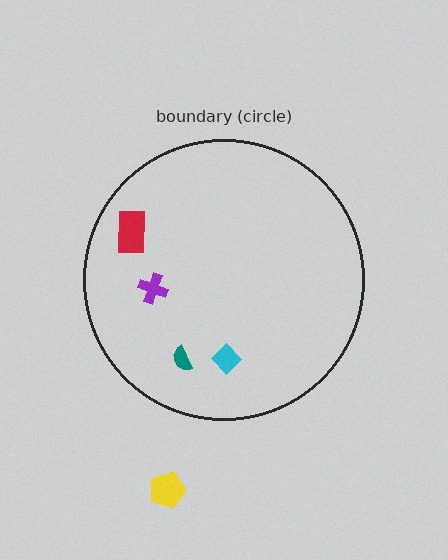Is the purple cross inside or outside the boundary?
Inside.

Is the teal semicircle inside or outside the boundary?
Inside.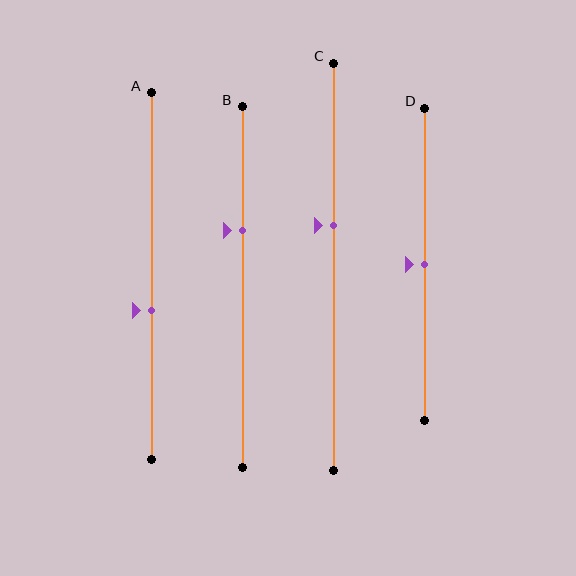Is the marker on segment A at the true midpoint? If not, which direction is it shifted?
No, the marker on segment A is shifted downward by about 10% of the segment length.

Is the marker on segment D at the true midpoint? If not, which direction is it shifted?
Yes, the marker on segment D is at the true midpoint.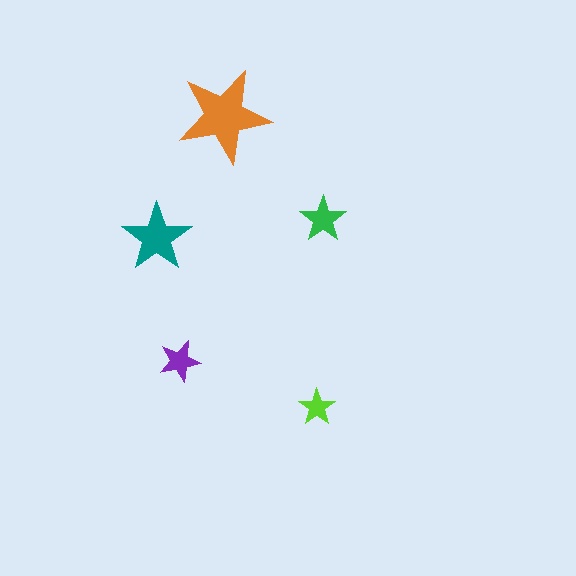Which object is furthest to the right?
The green star is rightmost.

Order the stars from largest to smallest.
the orange one, the teal one, the green one, the purple one, the lime one.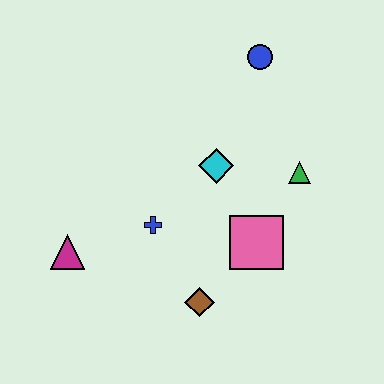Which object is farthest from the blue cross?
The blue circle is farthest from the blue cross.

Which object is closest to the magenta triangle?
The blue cross is closest to the magenta triangle.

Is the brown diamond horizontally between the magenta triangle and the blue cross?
No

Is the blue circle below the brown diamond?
No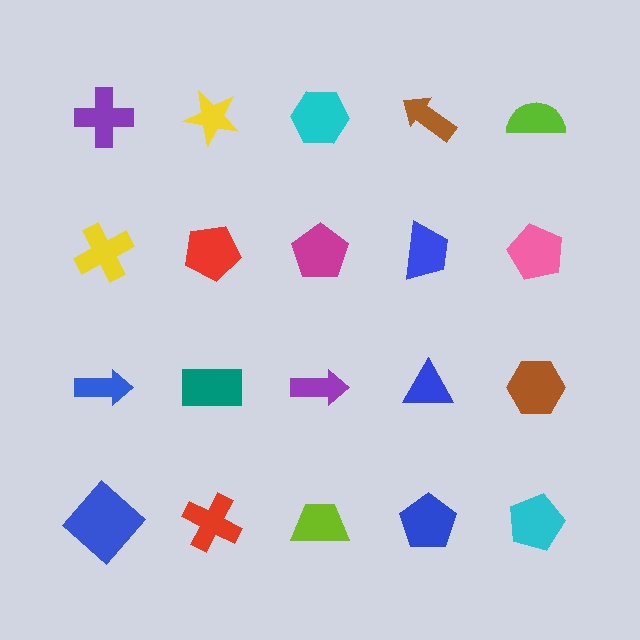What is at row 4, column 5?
A cyan pentagon.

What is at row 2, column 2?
A red pentagon.